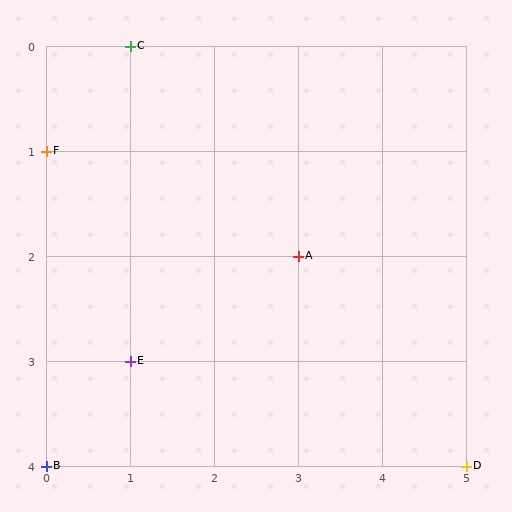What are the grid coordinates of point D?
Point D is at grid coordinates (5, 4).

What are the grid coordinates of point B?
Point B is at grid coordinates (0, 4).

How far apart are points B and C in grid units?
Points B and C are 1 column and 4 rows apart (about 4.1 grid units diagonally).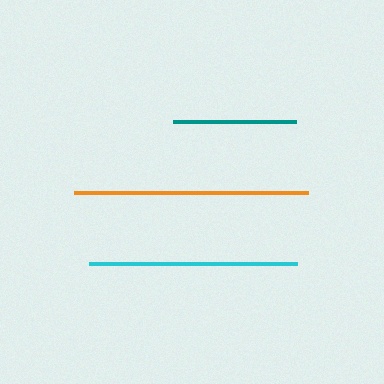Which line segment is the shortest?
The teal line is the shortest at approximately 123 pixels.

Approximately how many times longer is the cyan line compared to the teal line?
The cyan line is approximately 1.7 times the length of the teal line.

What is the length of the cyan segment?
The cyan segment is approximately 207 pixels long.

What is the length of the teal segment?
The teal segment is approximately 123 pixels long.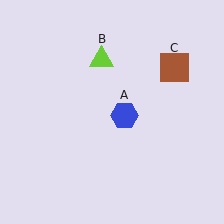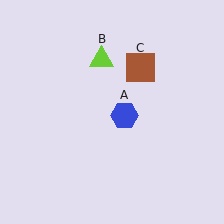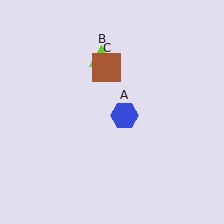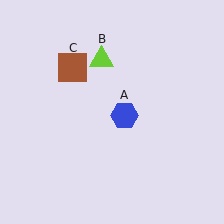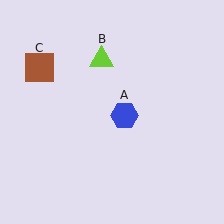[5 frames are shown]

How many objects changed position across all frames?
1 object changed position: brown square (object C).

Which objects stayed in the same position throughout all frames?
Blue hexagon (object A) and lime triangle (object B) remained stationary.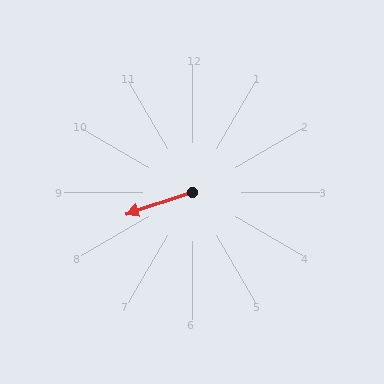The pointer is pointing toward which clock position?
Roughly 8 o'clock.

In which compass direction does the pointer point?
West.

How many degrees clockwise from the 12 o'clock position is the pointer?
Approximately 251 degrees.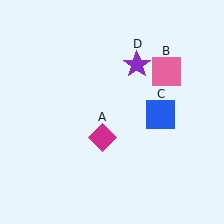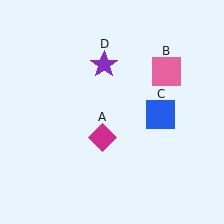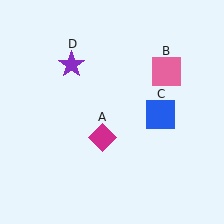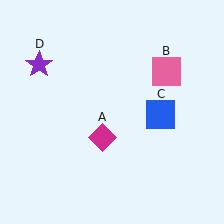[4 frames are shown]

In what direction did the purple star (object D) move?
The purple star (object D) moved left.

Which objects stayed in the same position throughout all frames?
Magenta diamond (object A) and pink square (object B) and blue square (object C) remained stationary.